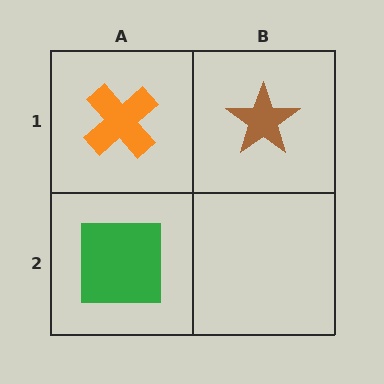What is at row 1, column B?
A brown star.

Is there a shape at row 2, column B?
No, that cell is empty.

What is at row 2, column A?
A green square.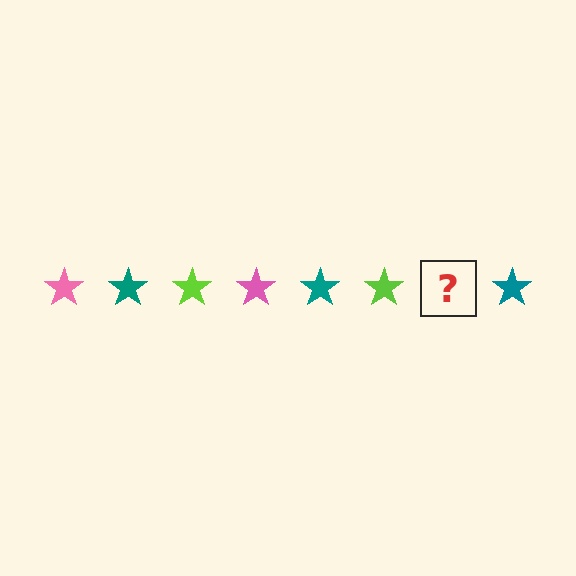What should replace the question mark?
The question mark should be replaced with a pink star.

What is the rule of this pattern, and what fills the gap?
The rule is that the pattern cycles through pink, teal, lime stars. The gap should be filled with a pink star.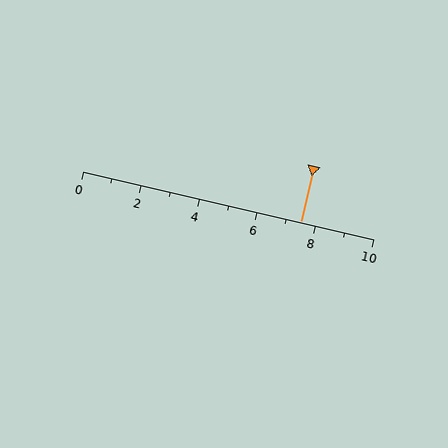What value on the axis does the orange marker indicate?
The marker indicates approximately 7.5.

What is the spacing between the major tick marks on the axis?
The major ticks are spaced 2 apart.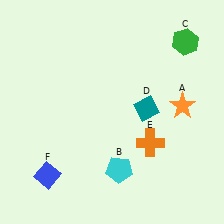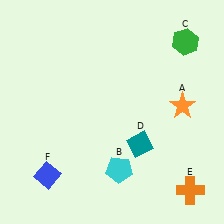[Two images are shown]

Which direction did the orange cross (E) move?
The orange cross (E) moved down.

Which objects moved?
The objects that moved are: the teal diamond (D), the orange cross (E).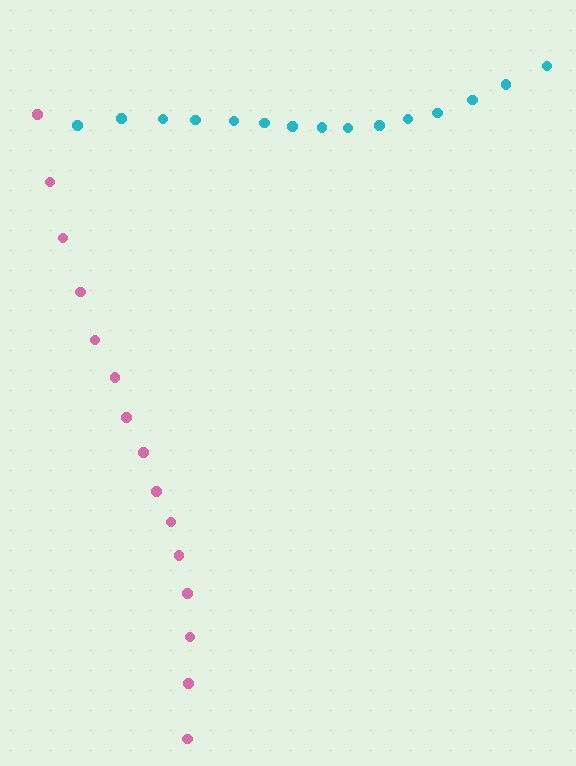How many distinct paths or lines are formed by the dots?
There are 2 distinct paths.